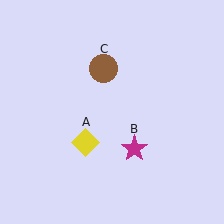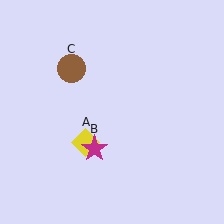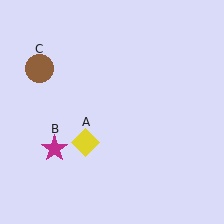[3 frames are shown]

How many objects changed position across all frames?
2 objects changed position: magenta star (object B), brown circle (object C).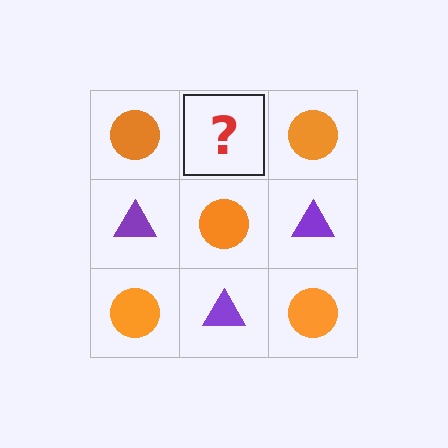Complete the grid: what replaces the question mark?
The question mark should be replaced with a purple triangle.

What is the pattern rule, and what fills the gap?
The rule is that it alternates orange circle and purple triangle in a checkerboard pattern. The gap should be filled with a purple triangle.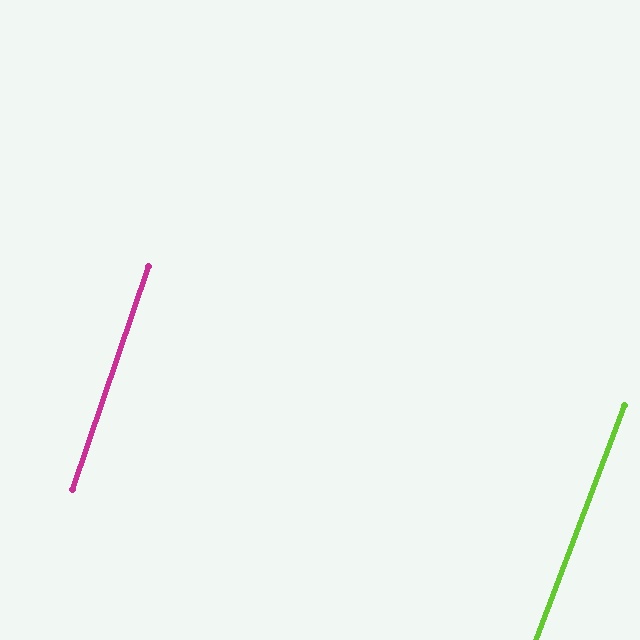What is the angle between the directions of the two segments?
Approximately 2 degrees.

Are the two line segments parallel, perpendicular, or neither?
Parallel — their directions differ by only 1.7°.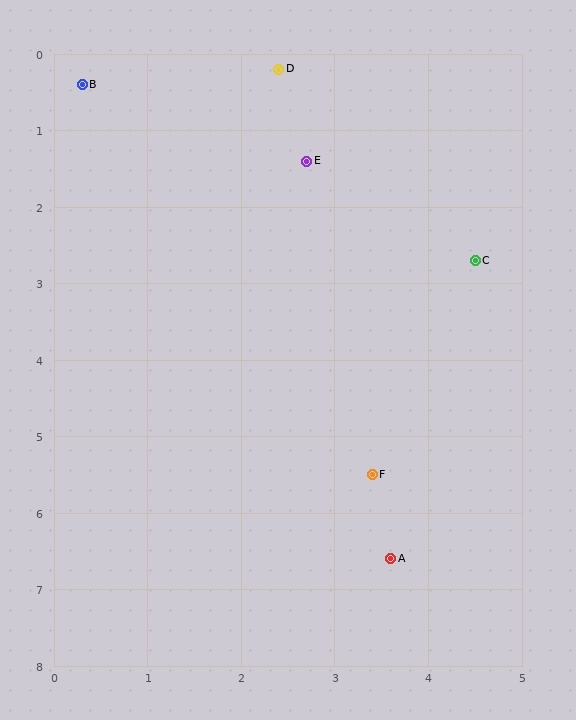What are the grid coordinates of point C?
Point C is at approximately (4.5, 2.7).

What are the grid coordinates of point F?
Point F is at approximately (3.4, 5.5).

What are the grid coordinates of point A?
Point A is at approximately (3.6, 6.6).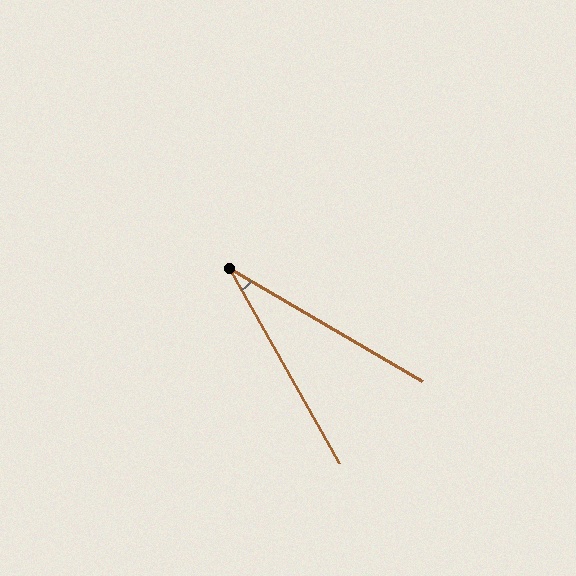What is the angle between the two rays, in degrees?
Approximately 30 degrees.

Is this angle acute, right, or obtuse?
It is acute.